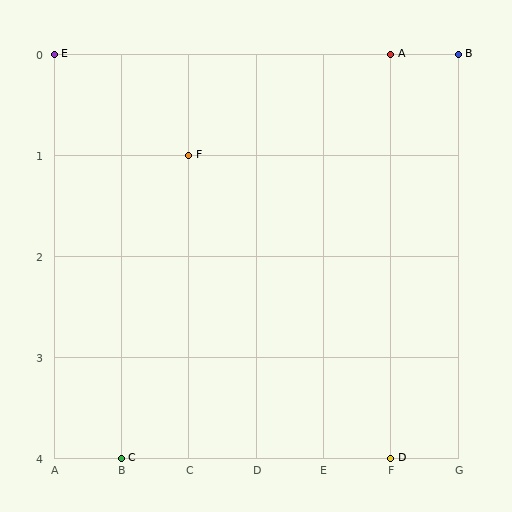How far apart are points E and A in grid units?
Points E and A are 5 columns apart.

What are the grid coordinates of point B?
Point B is at grid coordinates (G, 0).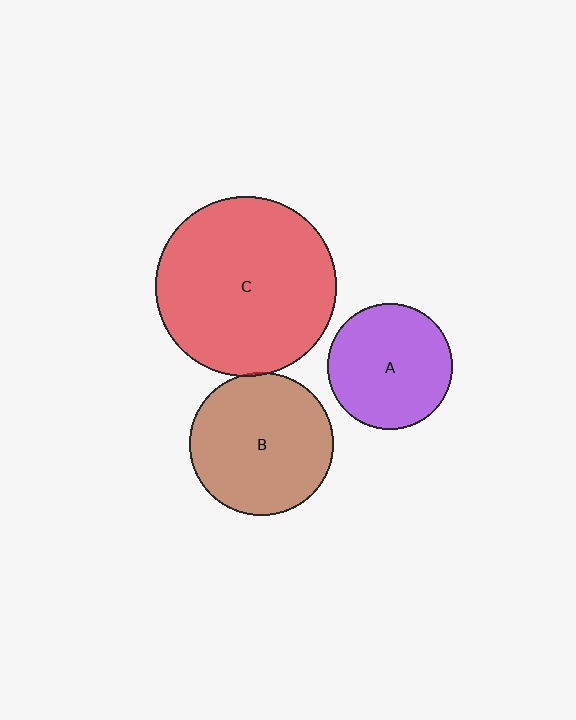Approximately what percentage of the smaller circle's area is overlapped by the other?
Approximately 5%.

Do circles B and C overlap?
Yes.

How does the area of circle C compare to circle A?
Approximately 2.1 times.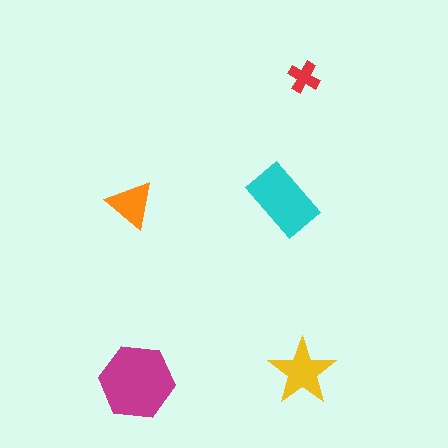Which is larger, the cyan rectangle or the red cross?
The cyan rectangle.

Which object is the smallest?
The red cross.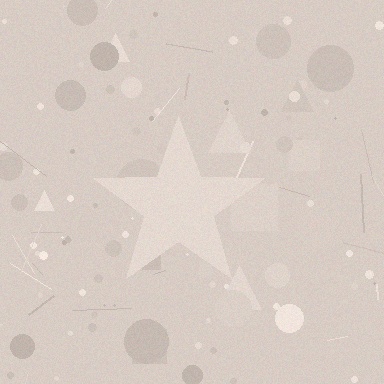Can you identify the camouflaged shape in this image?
The camouflaged shape is a star.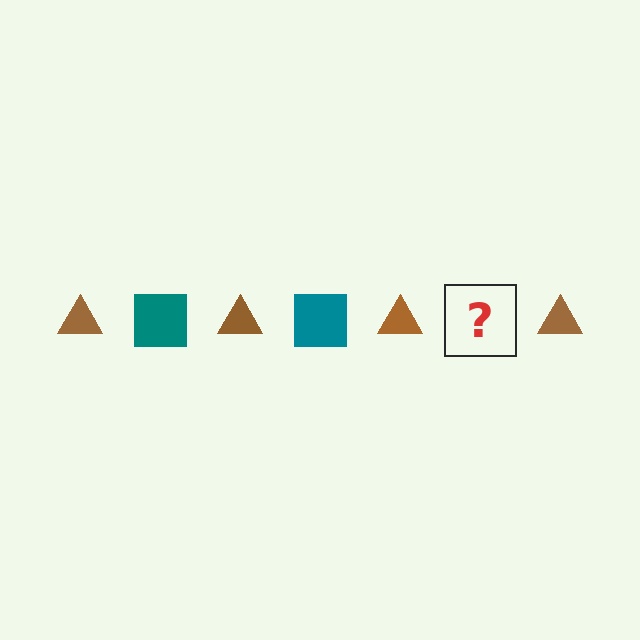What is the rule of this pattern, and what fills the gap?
The rule is that the pattern alternates between brown triangle and teal square. The gap should be filled with a teal square.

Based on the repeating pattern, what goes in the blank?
The blank should be a teal square.